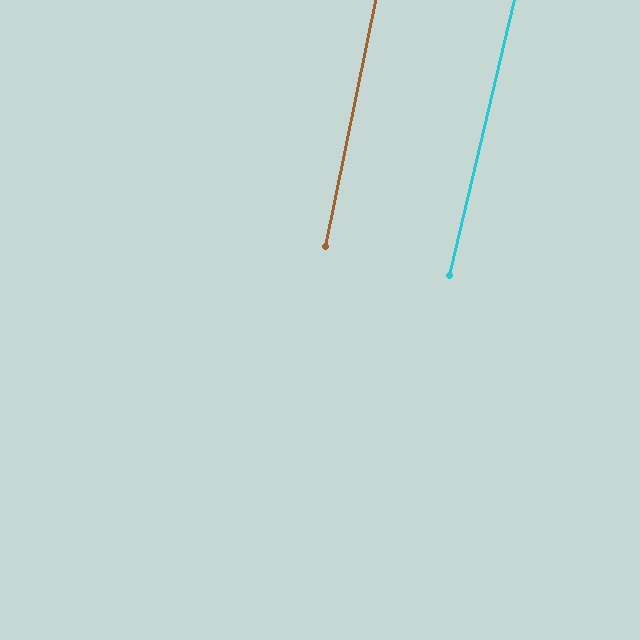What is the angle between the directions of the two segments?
Approximately 2 degrees.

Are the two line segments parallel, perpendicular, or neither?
Parallel — their directions differ by only 1.6°.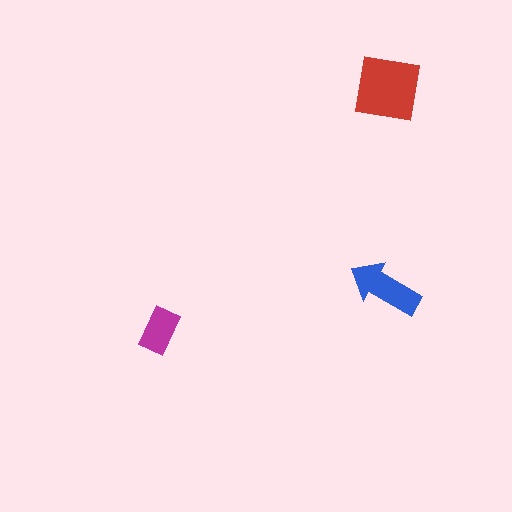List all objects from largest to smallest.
The red square, the blue arrow, the magenta rectangle.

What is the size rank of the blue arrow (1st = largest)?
2nd.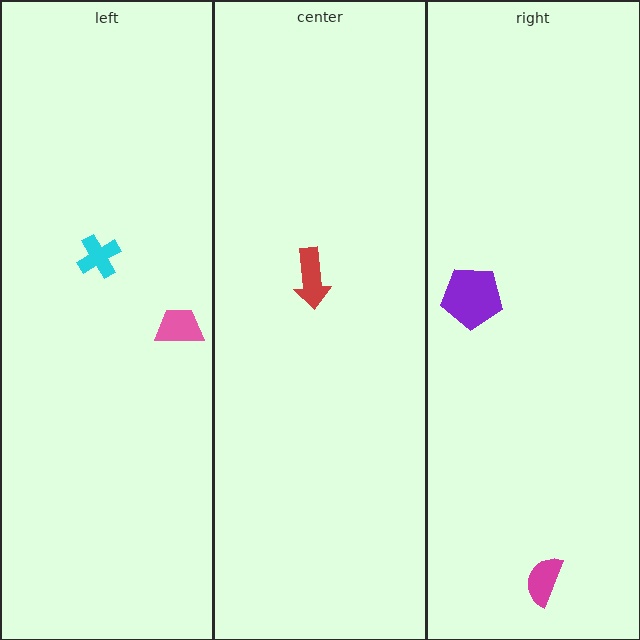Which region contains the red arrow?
The center region.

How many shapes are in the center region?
1.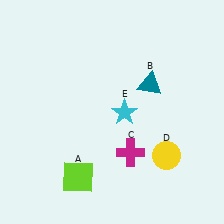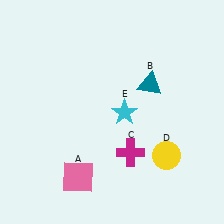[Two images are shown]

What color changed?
The square (A) changed from lime in Image 1 to pink in Image 2.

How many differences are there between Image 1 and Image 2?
There is 1 difference between the two images.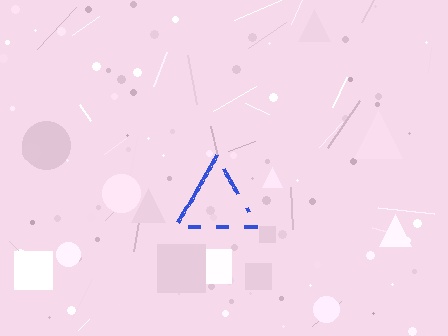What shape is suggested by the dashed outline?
The dashed outline suggests a triangle.